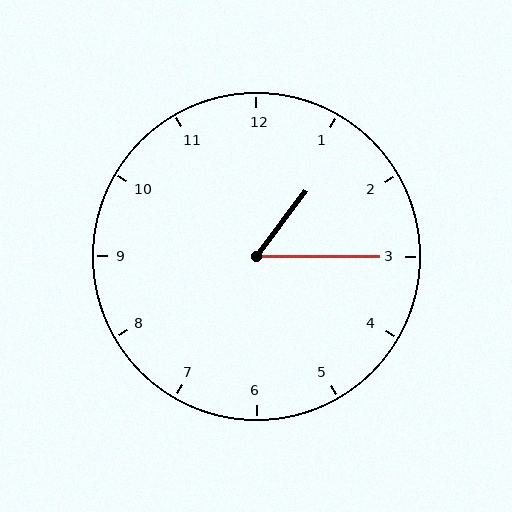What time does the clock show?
1:15.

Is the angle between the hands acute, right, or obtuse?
It is acute.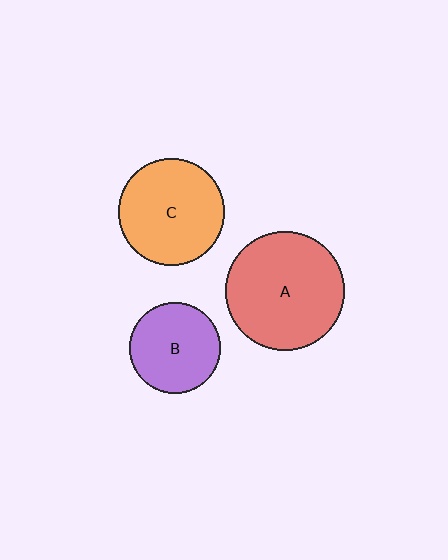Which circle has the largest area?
Circle A (red).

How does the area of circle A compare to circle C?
Approximately 1.3 times.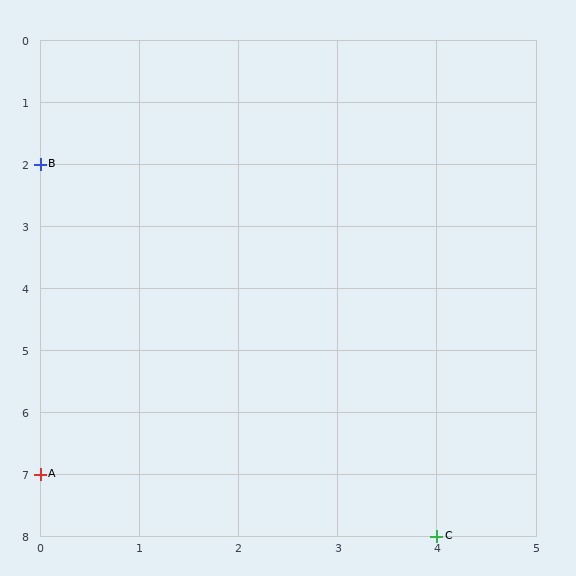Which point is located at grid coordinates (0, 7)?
Point A is at (0, 7).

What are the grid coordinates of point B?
Point B is at grid coordinates (0, 2).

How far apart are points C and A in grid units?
Points C and A are 4 columns and 1 row apart (about 4.1 grid units diagonally).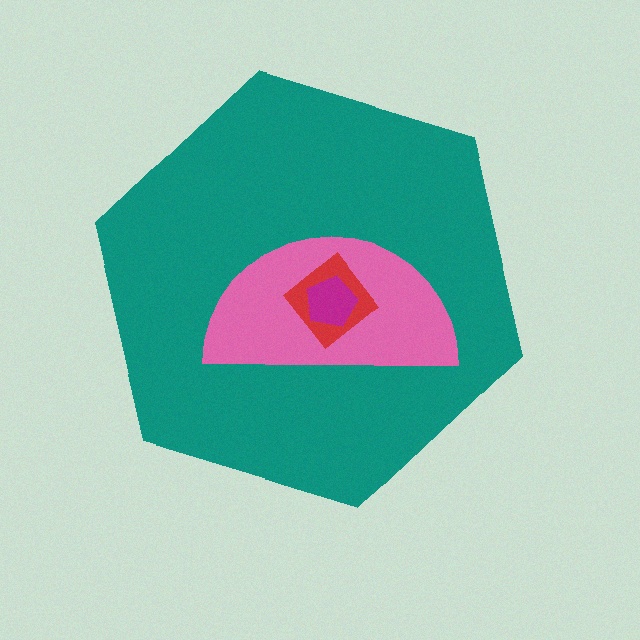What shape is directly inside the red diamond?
The magenta pentagon.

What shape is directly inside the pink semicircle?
The red diamond.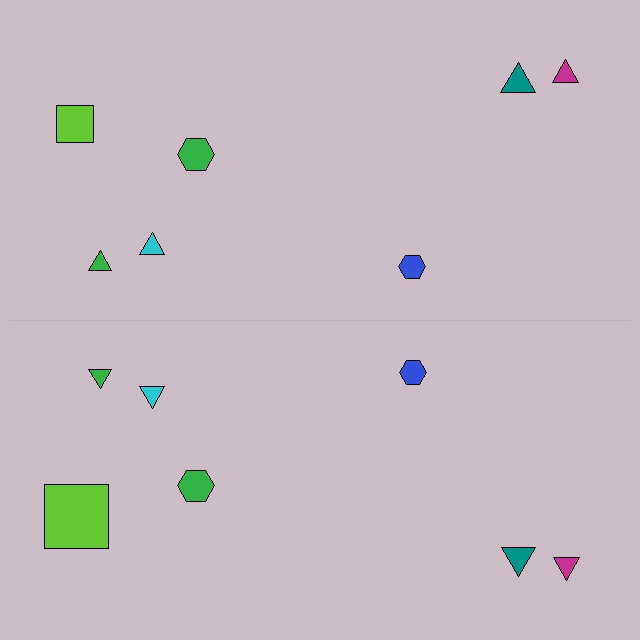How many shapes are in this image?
There are 14 shapes in this image.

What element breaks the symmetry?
The lime square on the bottom side has a different size than its mirror counterpart.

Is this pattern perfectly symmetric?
No, the pattern is not perfectly symmetric. The lime square on the bottom side has a different size than its mirror counterpart.